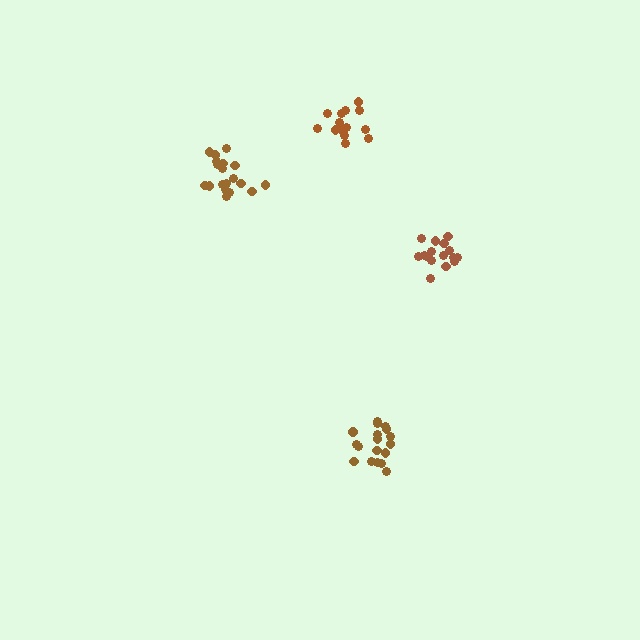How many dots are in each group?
Group 1: 19 dots, Group 2: 14 dots, Group 3: 16 dots, Group 4: 18 dots (67 total).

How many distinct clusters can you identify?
There are 4 distinct clusters.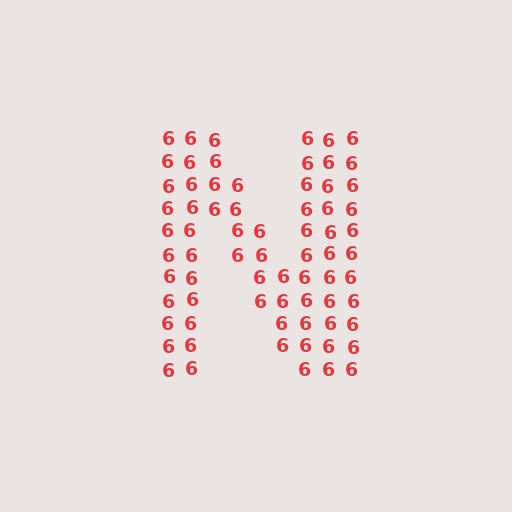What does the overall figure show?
The overall figure shows the letter N.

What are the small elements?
The small elements are digit 6's.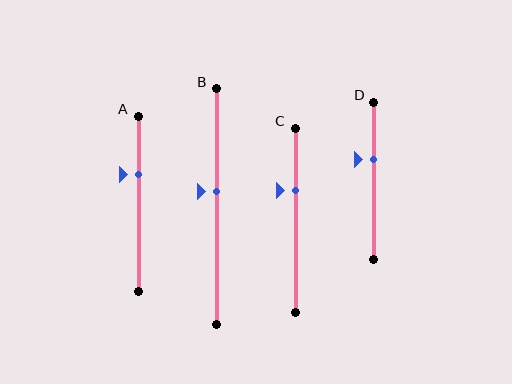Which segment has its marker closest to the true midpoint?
Segment B has its marker closest to the true midpoint.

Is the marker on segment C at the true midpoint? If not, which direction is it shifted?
No, the marker on segment C is shifted upward by about 16% of the segment length.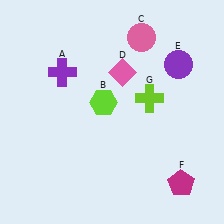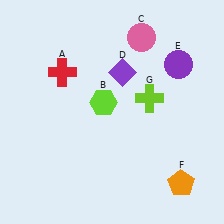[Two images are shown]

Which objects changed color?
A changed from purple to red. D changed from pink to purple. F changed from magenta to orange.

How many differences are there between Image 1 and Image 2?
There are 3 differences between the two images.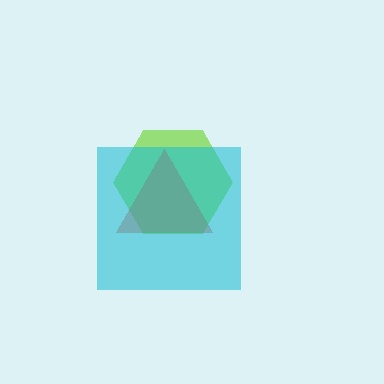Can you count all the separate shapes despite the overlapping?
Yes, there are 3 separate shapes.